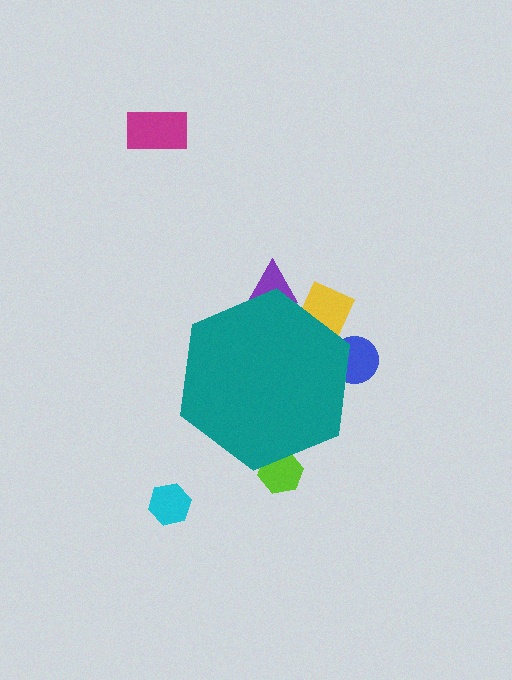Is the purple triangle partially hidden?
Yes, the purple triangle is partially hidden behind the teal hexagon.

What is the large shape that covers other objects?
A teal hexagon.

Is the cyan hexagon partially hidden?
No, the cyan hexagon is fully visible.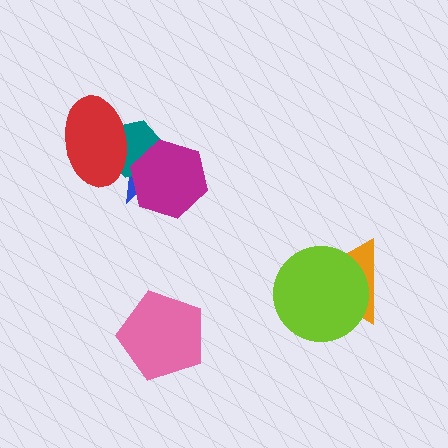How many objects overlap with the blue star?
3 objects overlap with the blue star.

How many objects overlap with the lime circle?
1 object overlaps with the lime circle.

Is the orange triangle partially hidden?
Yes, it is partially covered by another shape.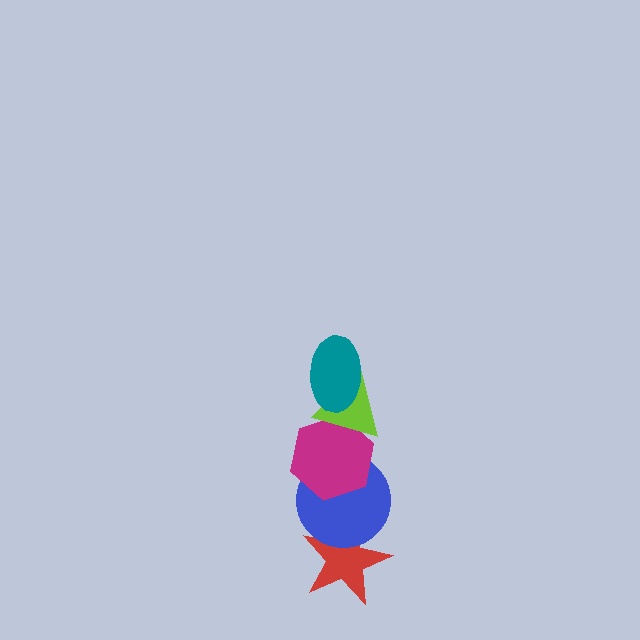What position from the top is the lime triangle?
The lime triangle is 2nd from the top.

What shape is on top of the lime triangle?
The teal ellipse is on top of the lime triangle.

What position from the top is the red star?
The red star is 5th from the top.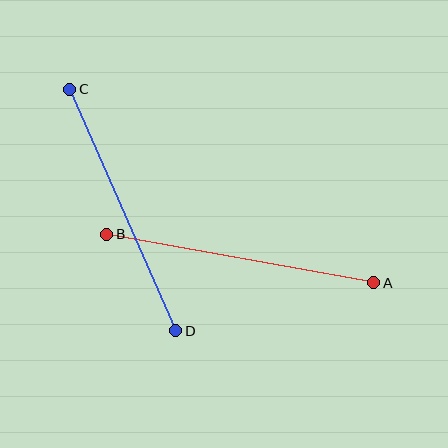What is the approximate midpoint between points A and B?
The midpoint is at approximately (240, 258) pixels.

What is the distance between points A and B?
The distance is approximately 272 pixels.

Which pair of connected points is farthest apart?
Points A and B are farthest apart.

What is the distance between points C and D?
The distance is approximately 264 pixels.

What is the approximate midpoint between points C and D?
The midpoint is at approximately (123, 210) pixels.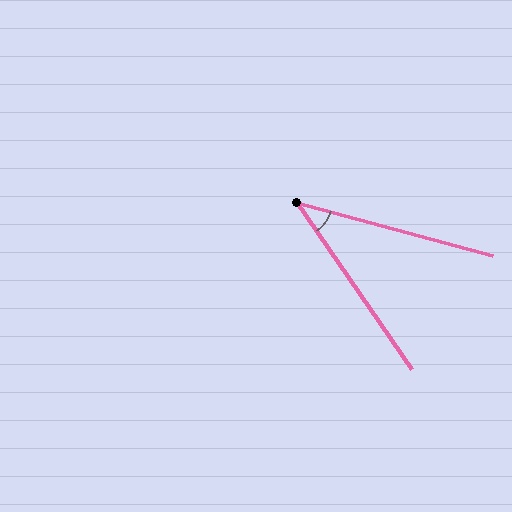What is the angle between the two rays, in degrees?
Approximately 40 degrees.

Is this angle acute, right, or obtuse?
It is acute.